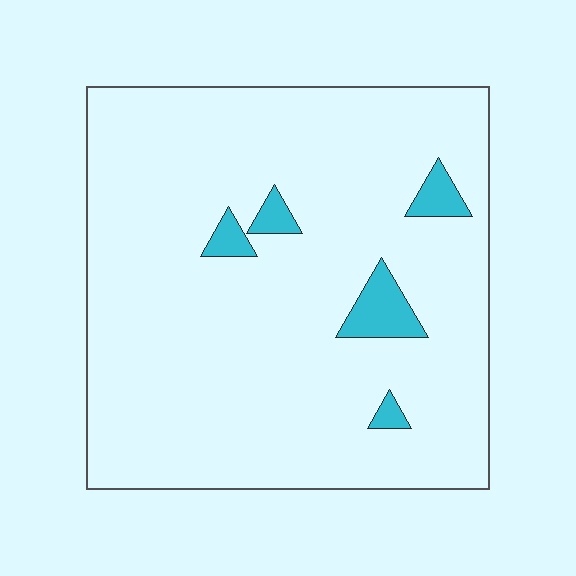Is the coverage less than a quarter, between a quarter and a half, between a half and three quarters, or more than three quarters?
Less than a quarter.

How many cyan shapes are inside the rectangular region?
5.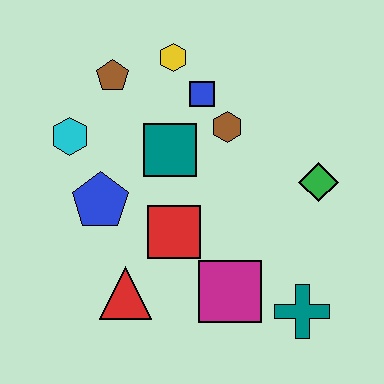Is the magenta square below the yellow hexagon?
Yes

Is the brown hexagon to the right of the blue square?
Yes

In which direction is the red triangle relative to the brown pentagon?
The red triangle is below the brown pentagon.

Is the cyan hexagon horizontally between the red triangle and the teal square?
No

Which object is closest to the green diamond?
The brown hexagon is closest to the green diamond.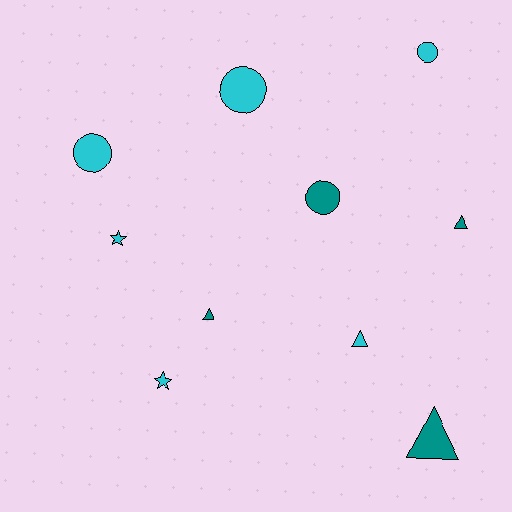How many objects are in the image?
There are 10 objects.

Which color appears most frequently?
Cyan, with 6 objects.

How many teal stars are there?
There are no teal stars.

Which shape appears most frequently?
Triangle, with 4 objects.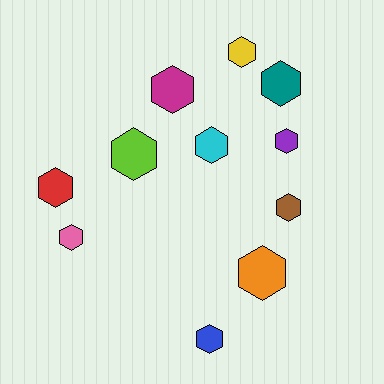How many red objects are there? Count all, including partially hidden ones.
There is 1 red object.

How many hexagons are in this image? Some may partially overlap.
There are 11 hexagons.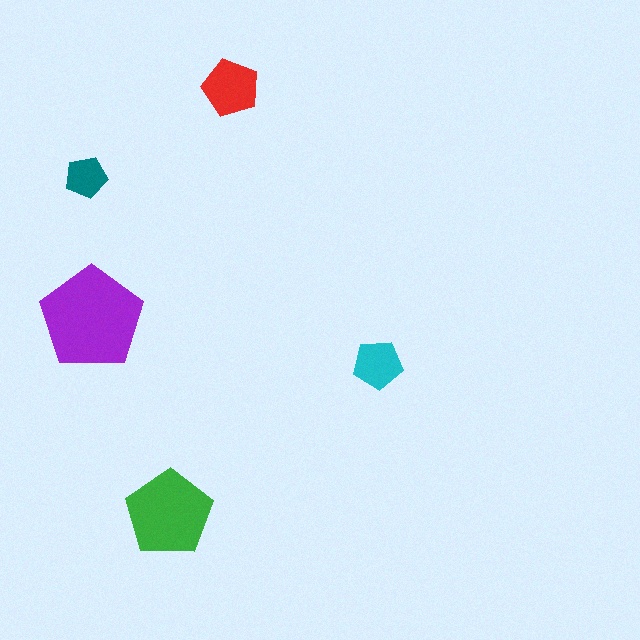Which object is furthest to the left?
The teal pentagon is leftmost.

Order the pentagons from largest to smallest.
the purple one, the green one, the red one, the cyan one, the teal one.